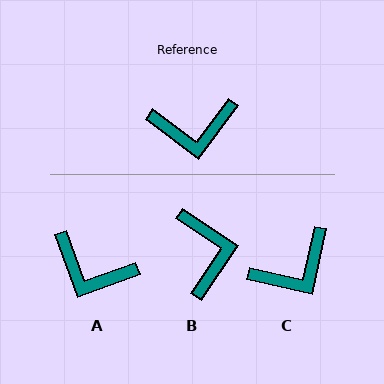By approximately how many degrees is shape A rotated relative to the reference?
Approximately 33 degrees clockwise.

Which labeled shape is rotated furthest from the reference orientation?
B, about 93 degrees away.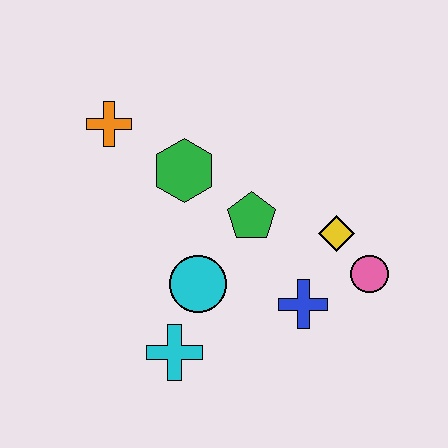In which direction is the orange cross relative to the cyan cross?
The orange cross is above the cyan cross.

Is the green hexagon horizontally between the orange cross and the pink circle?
Yes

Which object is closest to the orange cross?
The green hexagon is closest to the orange cross.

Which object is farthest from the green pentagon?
The orange cross is farthest from the green pentagon.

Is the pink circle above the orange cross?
No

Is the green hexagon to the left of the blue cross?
Yes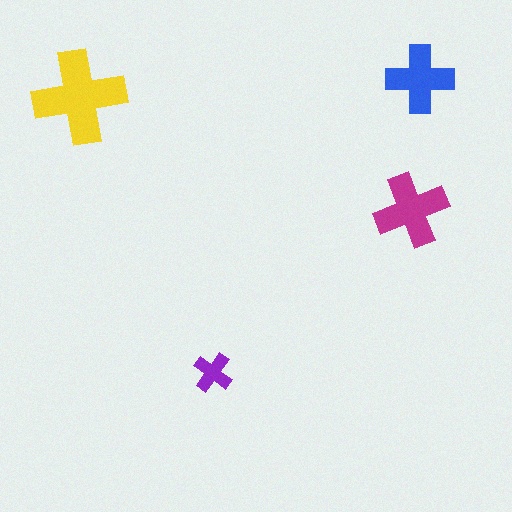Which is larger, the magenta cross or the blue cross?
The magenta one.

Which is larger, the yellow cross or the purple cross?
The yellow one.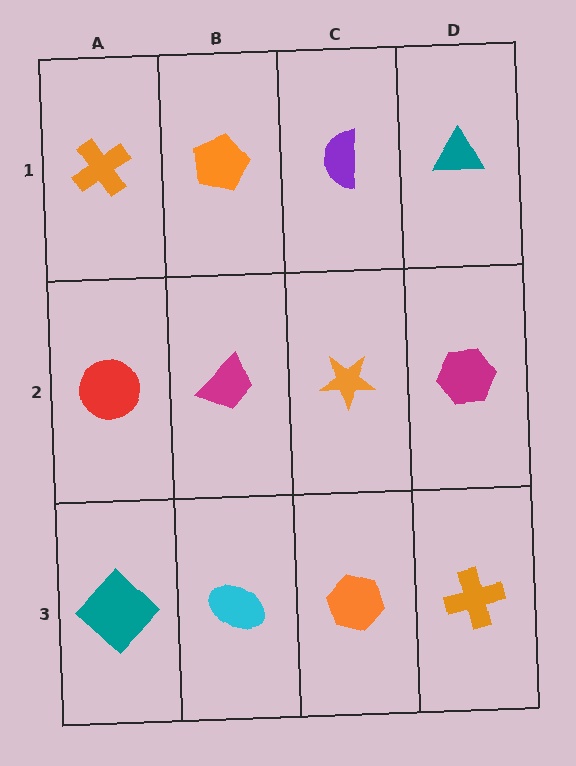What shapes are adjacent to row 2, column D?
A teal triangle (row 1, column D), an orange cross (row 3, column D), an orange star (row 2, column C).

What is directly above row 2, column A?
An orange cross.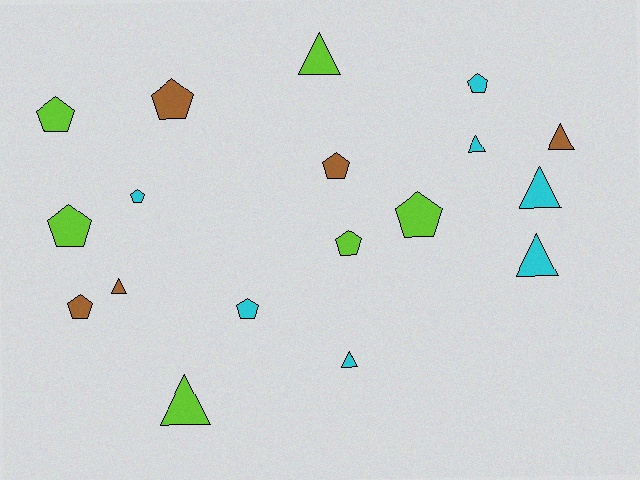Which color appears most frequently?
Cyan, with 7 objects.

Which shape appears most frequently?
Pentagon, with 10 objects.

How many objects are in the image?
There are 18 objects.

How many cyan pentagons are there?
There are 3 cyan pentagons.